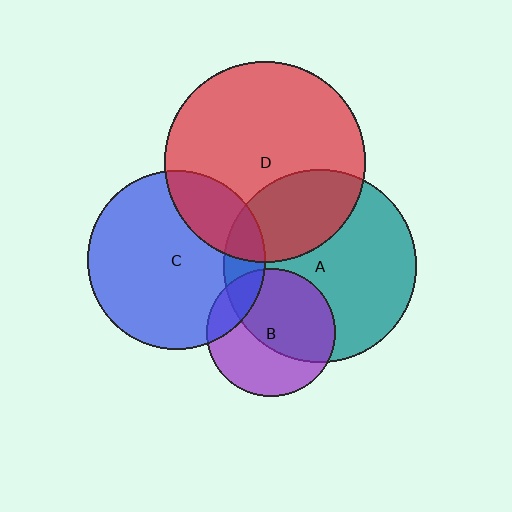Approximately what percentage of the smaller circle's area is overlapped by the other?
Approximately 15%.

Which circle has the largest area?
Circle D (red).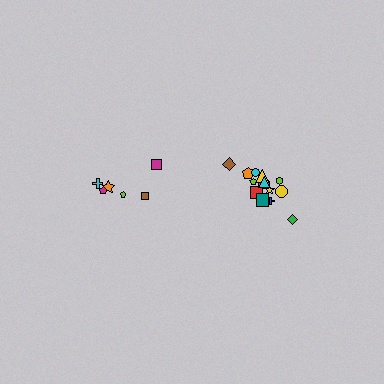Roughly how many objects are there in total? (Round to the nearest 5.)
Roughly 20 objects in total.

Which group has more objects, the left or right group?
The right group.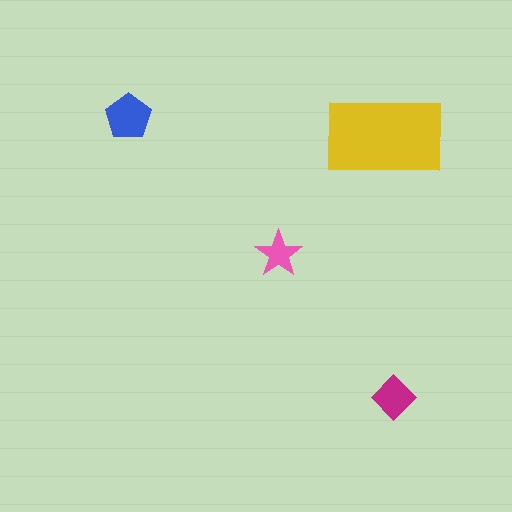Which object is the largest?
The yellow rectangle.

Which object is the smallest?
The pink star.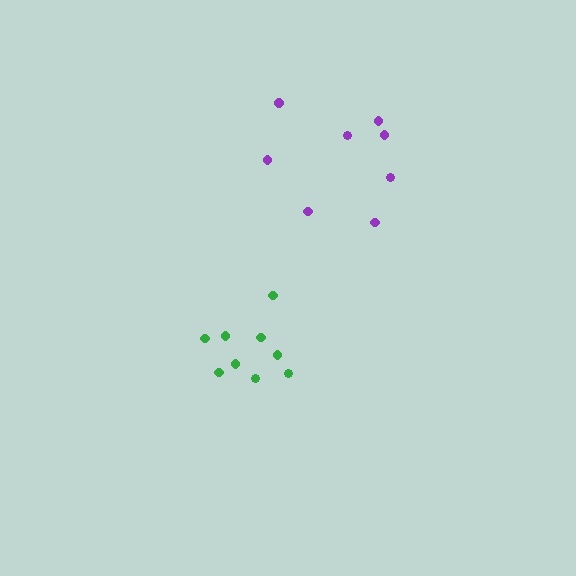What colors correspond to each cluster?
The clusters are colored: purple, green.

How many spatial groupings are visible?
There are 2 spatial groupings.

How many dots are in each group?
Group 1: 8 dots, Group 2: 9 dots (17 total).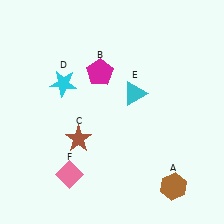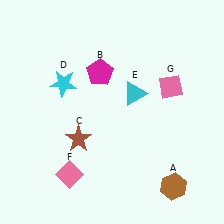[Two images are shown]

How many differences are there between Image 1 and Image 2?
There is 1 difference between the two images.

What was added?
A pink diamond (G) was added in Image 2.